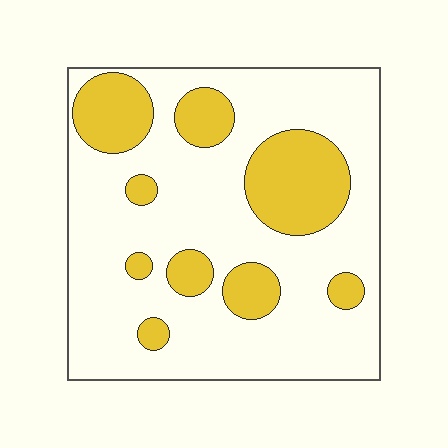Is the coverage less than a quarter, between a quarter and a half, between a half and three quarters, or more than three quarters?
Between a quarter and a half.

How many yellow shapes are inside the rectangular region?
9.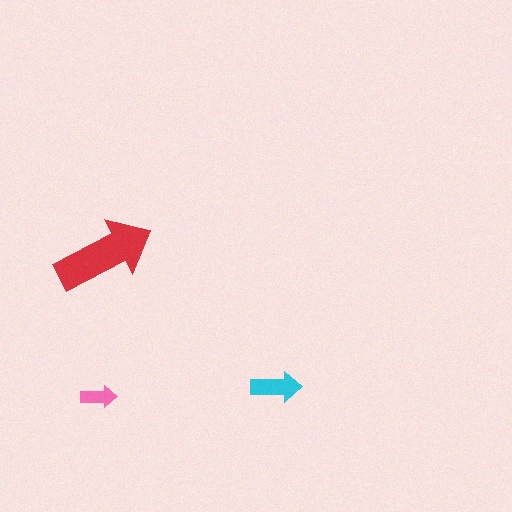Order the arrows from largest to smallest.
the red one, the cyan one, the pink one.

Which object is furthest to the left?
The pink arrow is leftmost.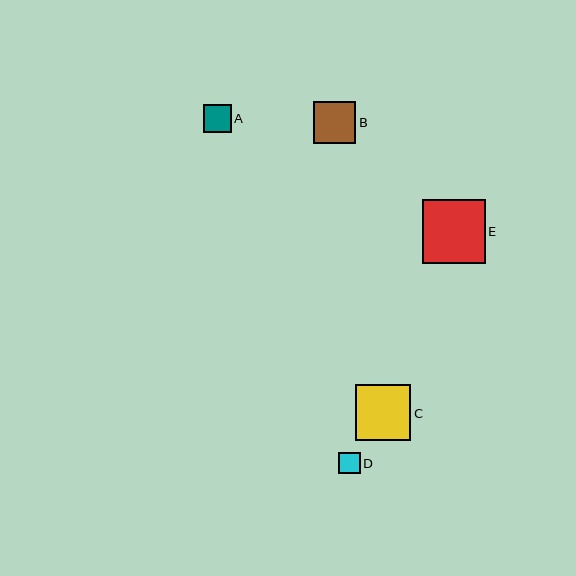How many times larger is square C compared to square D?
Square C is approximately 2.6 times the size of square D.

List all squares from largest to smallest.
From largest to smallest: E, C, B, A, D.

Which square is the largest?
Square E is the largest with a size of approximately 63 pixels.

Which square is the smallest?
Square D is the smallest with a size of approximately 22 pixels.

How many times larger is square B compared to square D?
Square B is approximately 1.9 times the size of square D.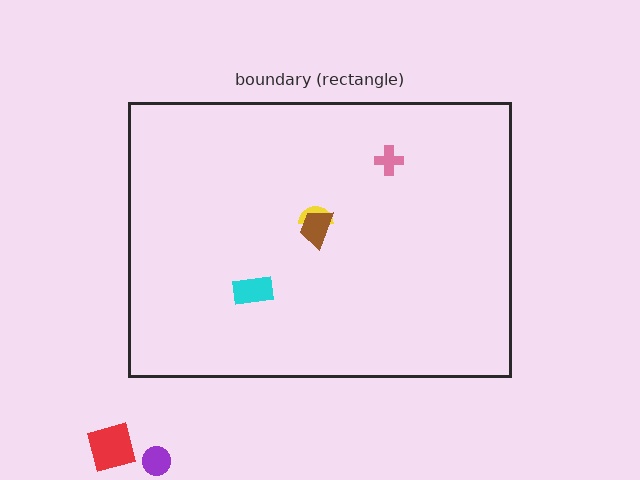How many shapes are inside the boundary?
4 inside, 2 outside.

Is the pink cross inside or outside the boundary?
Inside.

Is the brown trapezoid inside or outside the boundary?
Inside.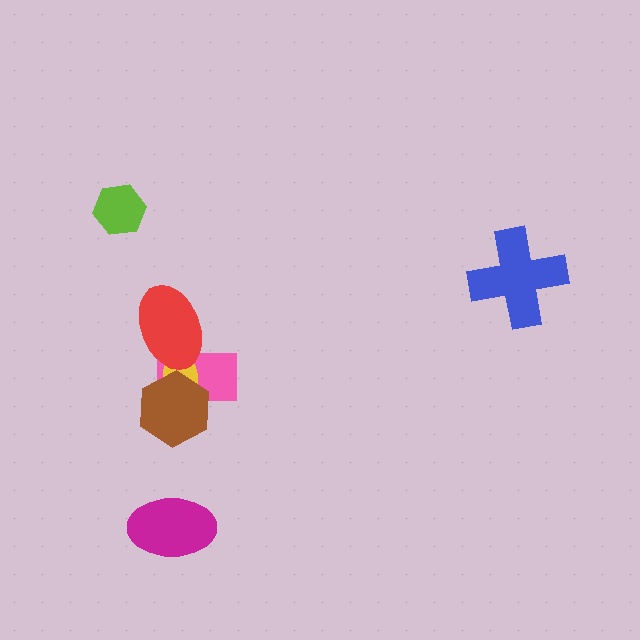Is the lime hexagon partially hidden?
No, no other shape covers it.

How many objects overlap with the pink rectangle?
3 objects overlap with the pink rectangle.